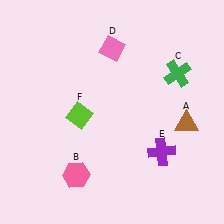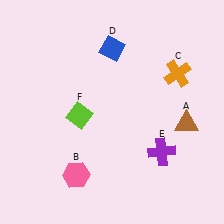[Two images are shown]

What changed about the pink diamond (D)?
In Image 1, D is pink. In Image 2, it changed to blue.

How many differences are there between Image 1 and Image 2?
There are 2 differences between the two images.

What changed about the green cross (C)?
In Image 1, C is green. In Image 2, it changed to orange.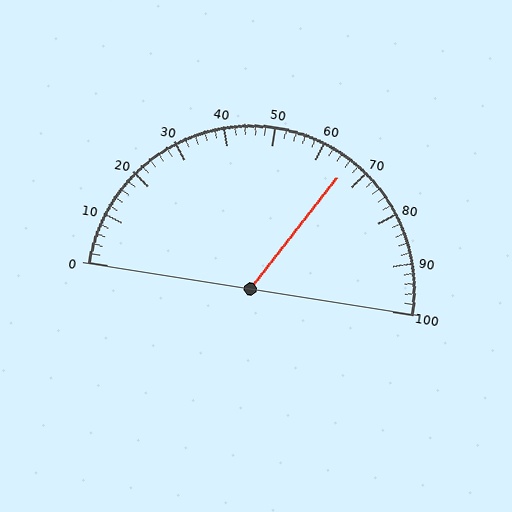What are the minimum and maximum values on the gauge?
The gauge ranges from 0 to 100.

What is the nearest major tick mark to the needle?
The nearest major tick mark is 70.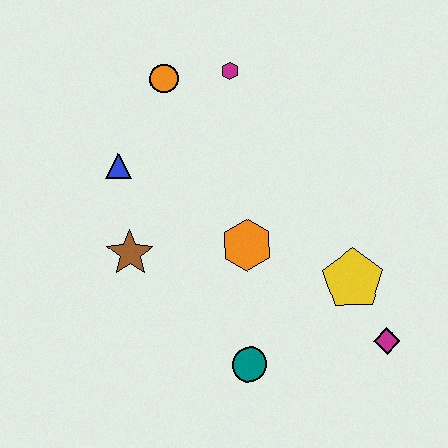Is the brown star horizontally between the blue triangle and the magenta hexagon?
Yes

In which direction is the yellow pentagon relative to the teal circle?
The yellow pentagon is to the right of the teal circle.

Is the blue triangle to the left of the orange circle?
Yes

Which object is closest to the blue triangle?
The brown star is closest to the blue triangle.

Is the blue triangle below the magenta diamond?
No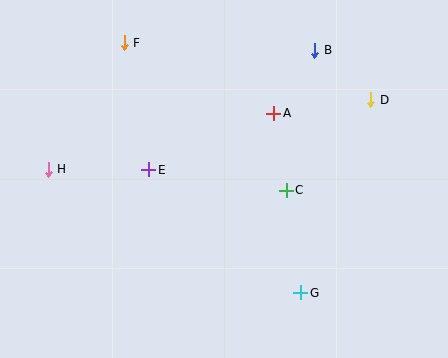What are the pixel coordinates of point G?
Point G is at (301, 293).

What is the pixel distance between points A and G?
The distance between A and G is 182 pixels.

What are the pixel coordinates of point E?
Point E is at (149, 170).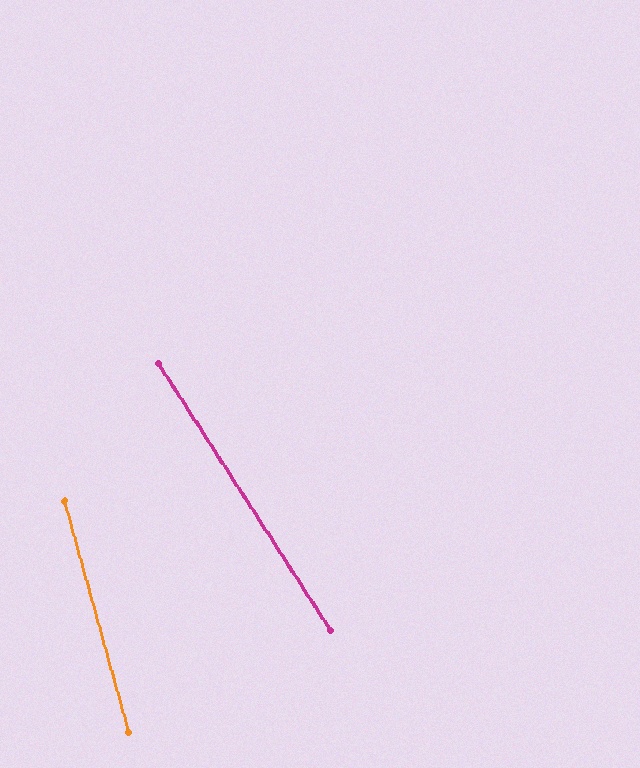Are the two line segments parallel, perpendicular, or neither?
Neither parallel nor perpendicular — they differ by about 17°.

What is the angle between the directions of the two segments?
Approximately 17 degrees.